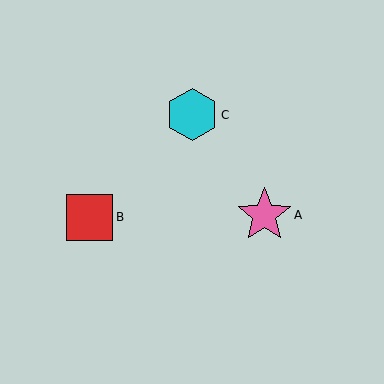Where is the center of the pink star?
The center of the pink star is at (264, 215).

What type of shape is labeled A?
Shape A is a pink star.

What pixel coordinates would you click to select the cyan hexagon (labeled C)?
Click at (192, 115) to select the cyan hexagon C.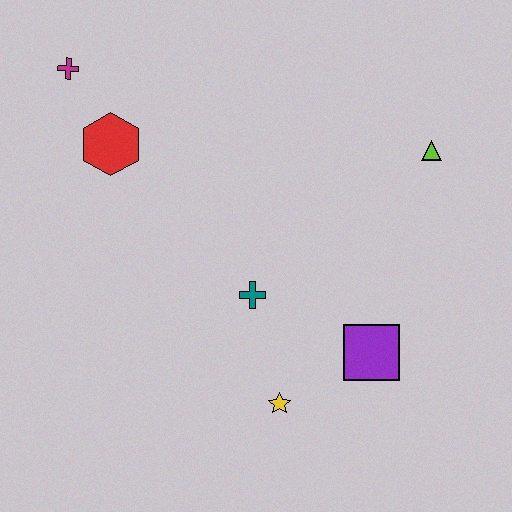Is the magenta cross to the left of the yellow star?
Yes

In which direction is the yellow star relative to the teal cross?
The yellow star is below the teal cross.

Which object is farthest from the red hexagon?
The purple square is farthest from the red hexagon.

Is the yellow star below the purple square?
Yes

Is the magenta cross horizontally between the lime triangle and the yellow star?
No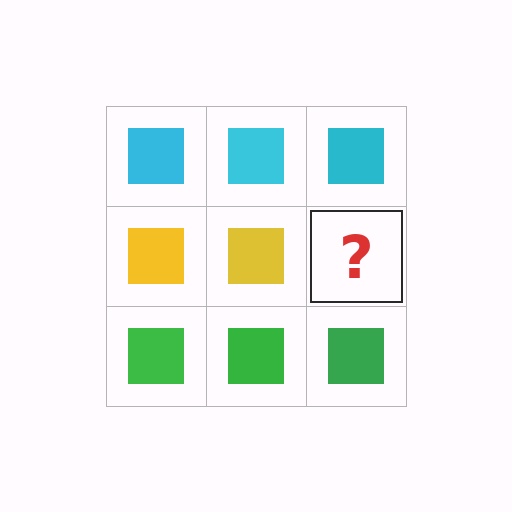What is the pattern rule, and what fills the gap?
The rule is that each row has a consistent color. The gap should be filled with a yellow square.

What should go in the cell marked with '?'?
The missing cell should contain a yellow square.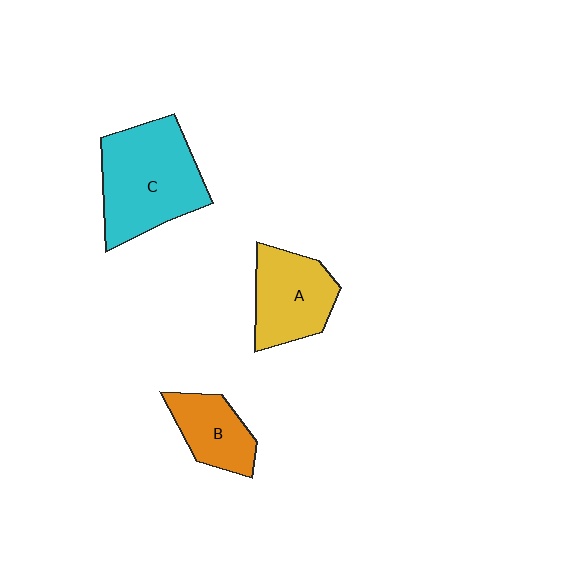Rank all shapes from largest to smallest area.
From largest to smallest: C (cyan), A (yellow), B (orange).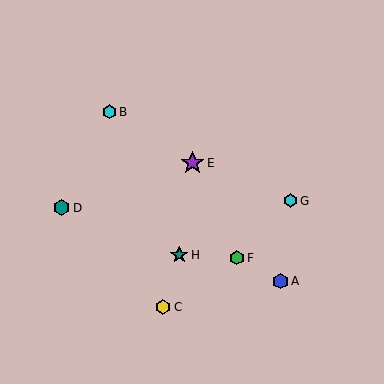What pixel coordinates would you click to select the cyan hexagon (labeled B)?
Click at (109, 112) to select the cyan hexagon B.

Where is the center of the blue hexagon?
The center of the blue hexagon is at (281, 281).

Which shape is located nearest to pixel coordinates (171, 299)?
The yellow hexagon (labeled C) at (163, 307) is nearest to that location.